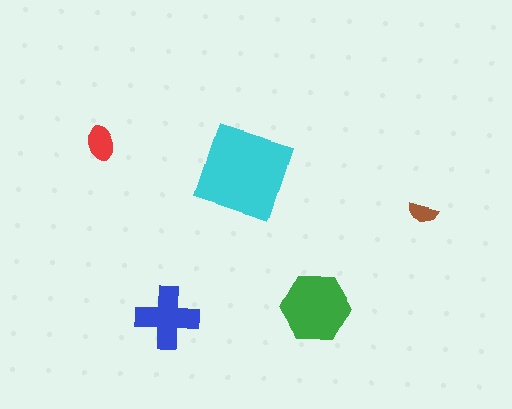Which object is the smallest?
The brown semicircle.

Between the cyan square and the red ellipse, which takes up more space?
The cyan square.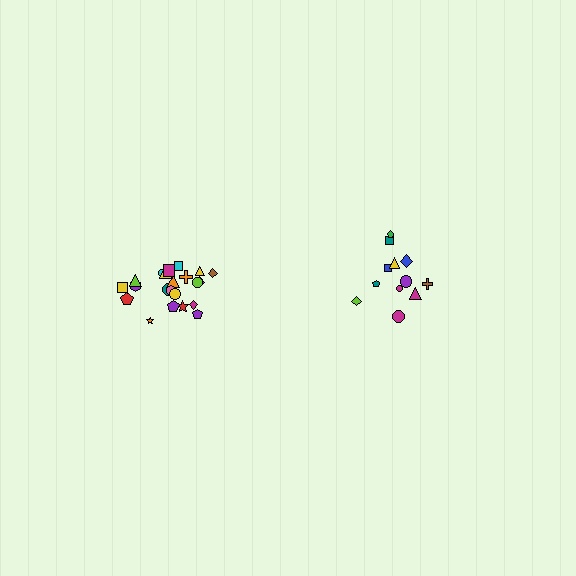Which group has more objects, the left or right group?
The left group.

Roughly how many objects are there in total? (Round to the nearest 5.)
Roughly 35 objects in total.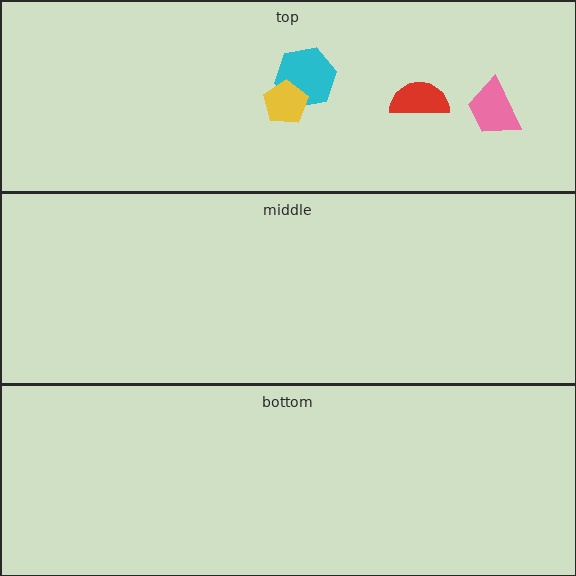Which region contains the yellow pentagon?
The top region.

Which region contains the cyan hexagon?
The top region.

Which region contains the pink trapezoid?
The top region.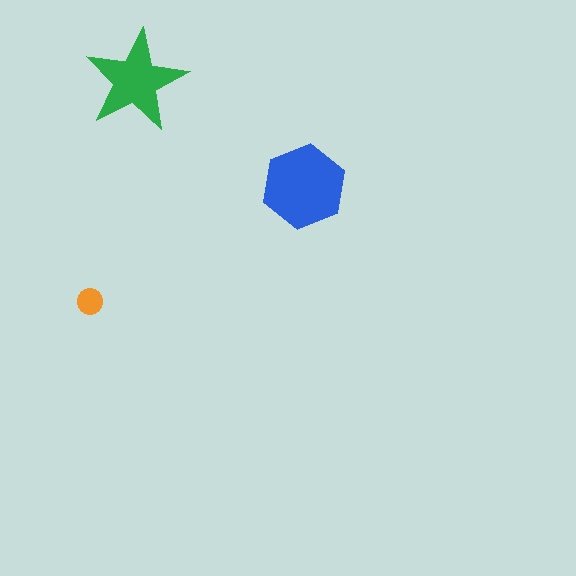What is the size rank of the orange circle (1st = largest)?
3rd.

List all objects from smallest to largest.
The orange circle, the green star, the blue hexagon.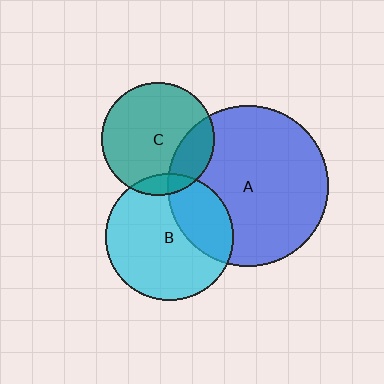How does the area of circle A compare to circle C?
Approximately 2.0 times.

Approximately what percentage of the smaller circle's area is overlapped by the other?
Approximately 10%.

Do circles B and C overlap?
Yes.